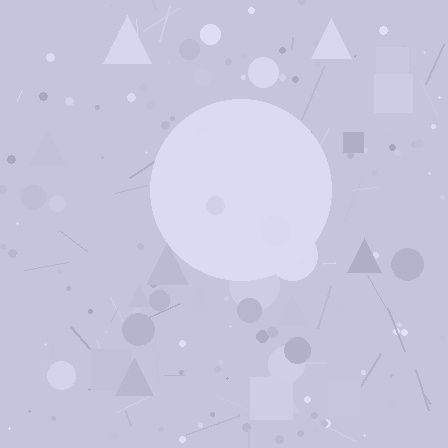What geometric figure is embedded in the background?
A circle is embedded in the background.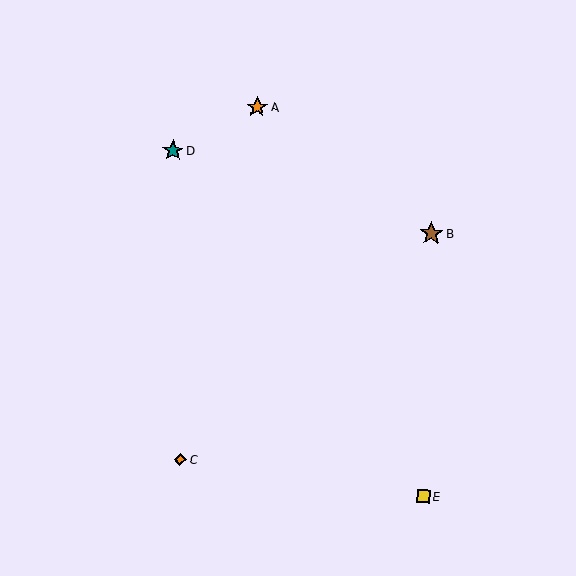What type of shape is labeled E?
Shape E is a yellow square.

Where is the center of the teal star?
The center of the teal star is at (173, 151).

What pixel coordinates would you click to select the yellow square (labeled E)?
Click at (423, 497) to select the yellow square E.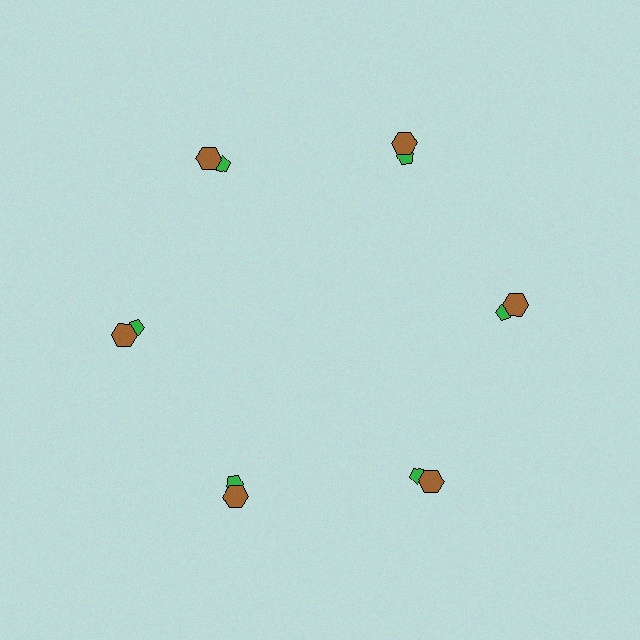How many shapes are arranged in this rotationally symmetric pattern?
There are 12 shapes, arranged in 6 groups of 2.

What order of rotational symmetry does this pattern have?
This pattern has 6-fold rotational symmetry.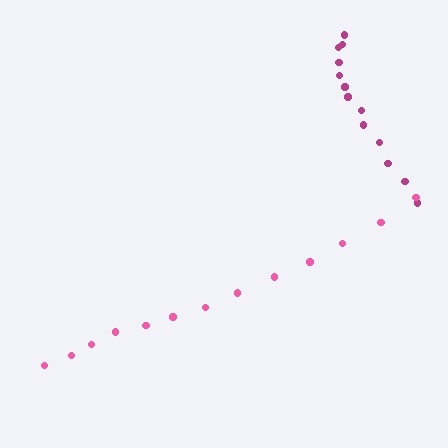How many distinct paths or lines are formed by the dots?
There are 2 distinct paths.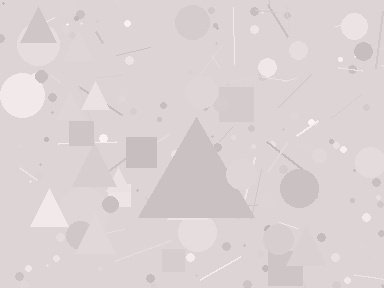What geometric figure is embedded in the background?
A triangle is embedded in the background.